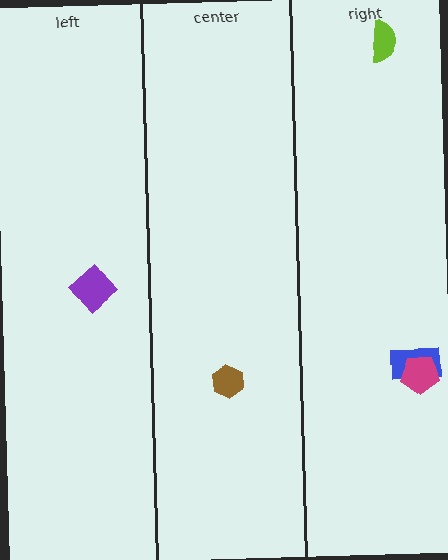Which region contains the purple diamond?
The left region.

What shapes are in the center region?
The brown hexagon.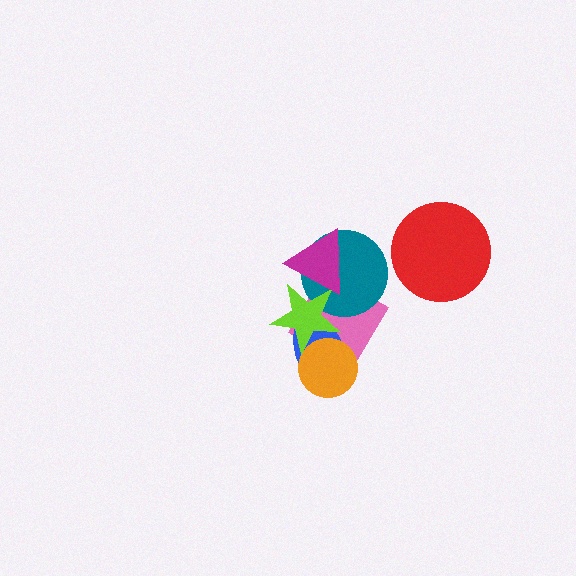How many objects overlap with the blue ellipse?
3 objects overlap with the blue ellipse.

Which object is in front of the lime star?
The magenta triangle is in front of the lime star.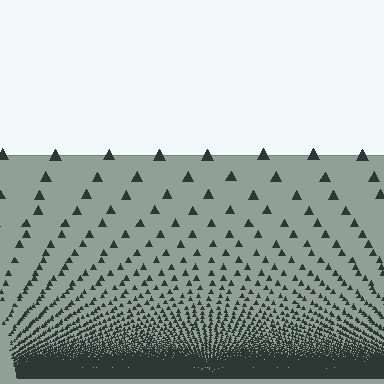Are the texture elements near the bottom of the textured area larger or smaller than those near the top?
Smaller. The gradient is inverted — elements near the bottom are smaller and denser.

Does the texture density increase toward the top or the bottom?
Density increases toward the bottom.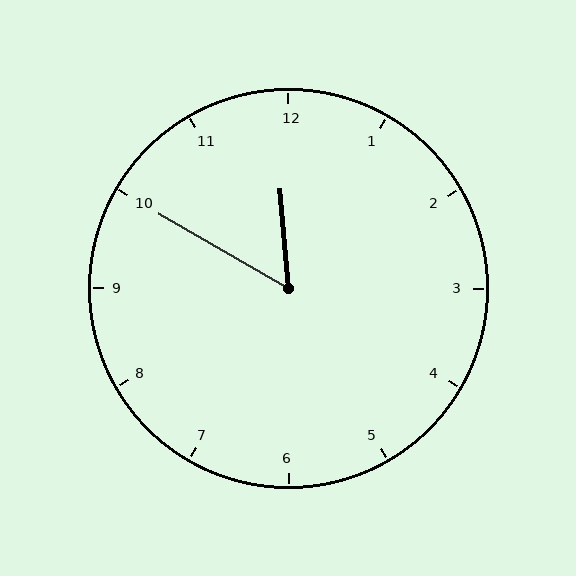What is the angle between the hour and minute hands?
Approximately 55 degrees.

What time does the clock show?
11:50.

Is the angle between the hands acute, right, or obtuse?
It is acute.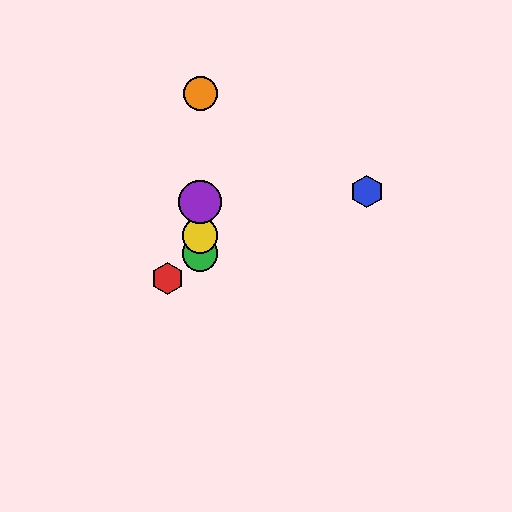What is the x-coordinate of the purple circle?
The purple circle is at x≈200.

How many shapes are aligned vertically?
4 shapes (the green circle, the yellow circle, the purple circle, the orange circle) are aligned vertically.